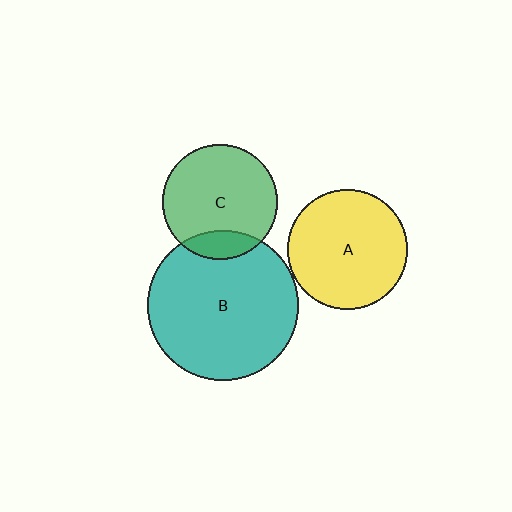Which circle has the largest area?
Circle B (teal).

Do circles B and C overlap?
Yes.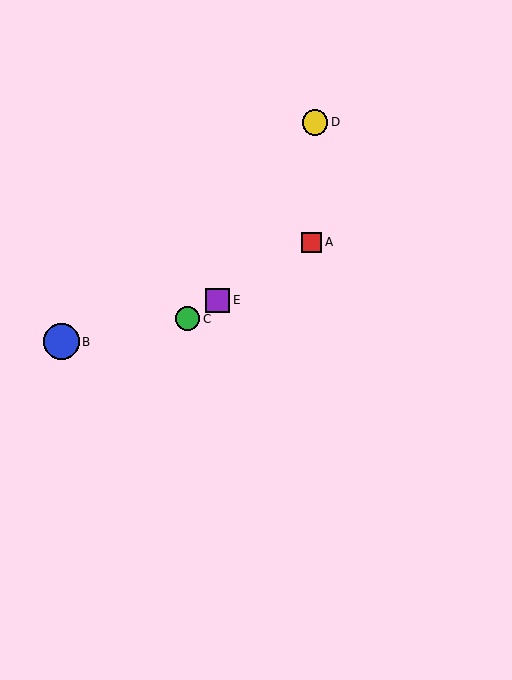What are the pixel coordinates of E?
Object E is at (218, 300).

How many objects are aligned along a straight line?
3 objects (A, C, E) are aligned along a straight line.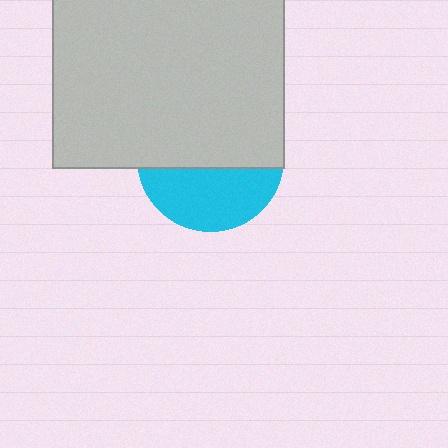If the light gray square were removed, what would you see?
You would see the complete cyan circle.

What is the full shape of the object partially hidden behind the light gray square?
The partially hidden object is a cyan circle.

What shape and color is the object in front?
The object in front is a light gray square.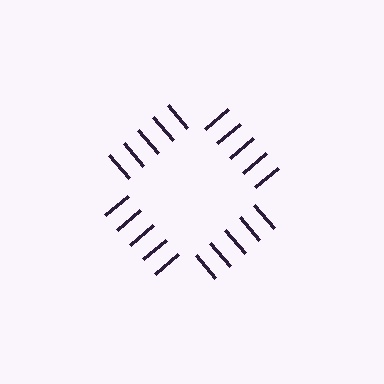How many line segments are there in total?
20 — 5 along each of the 4 edges.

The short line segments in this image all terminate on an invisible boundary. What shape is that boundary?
An illusory square — the line segments terminate on its edges but no continuous stroke is drawn.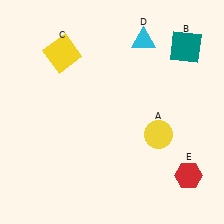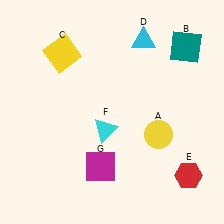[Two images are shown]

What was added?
A cyan triangle (F), a magenta square (G) were added in Image 2.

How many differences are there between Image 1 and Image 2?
There are 2 differences between the two images.